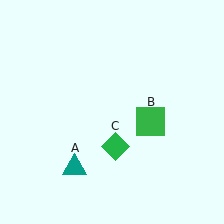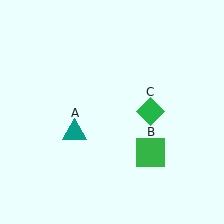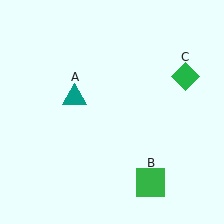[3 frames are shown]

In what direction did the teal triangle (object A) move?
The teal triangle (object A) moved up.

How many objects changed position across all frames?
3 objects changed position: teal triangle (object A), green square (object B), green diamond (object C).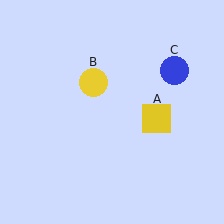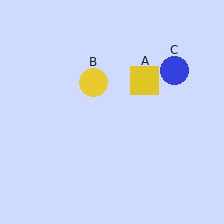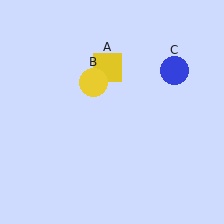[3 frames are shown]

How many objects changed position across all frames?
1 object changed position: yellow square (object A).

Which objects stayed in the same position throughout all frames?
Yellow circle (object B) and blue circle (object C) remained stationary.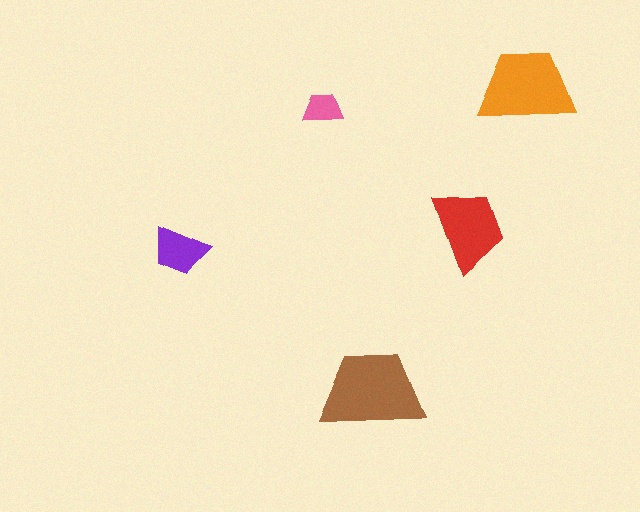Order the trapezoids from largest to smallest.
the brown one, the orange one, the red one, the purple one, the pink one.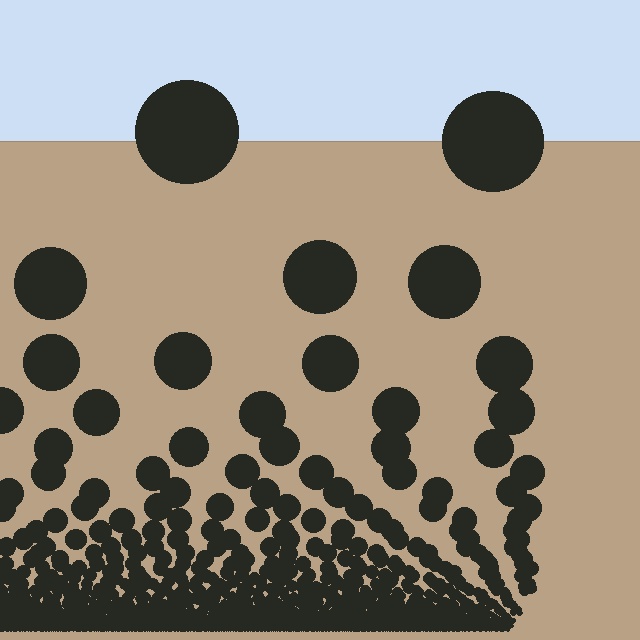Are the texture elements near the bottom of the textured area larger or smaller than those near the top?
Smaller. The gradient is inverted — elements near the bottom are smaller and denser.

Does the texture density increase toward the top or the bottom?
Density increases toward the bottom.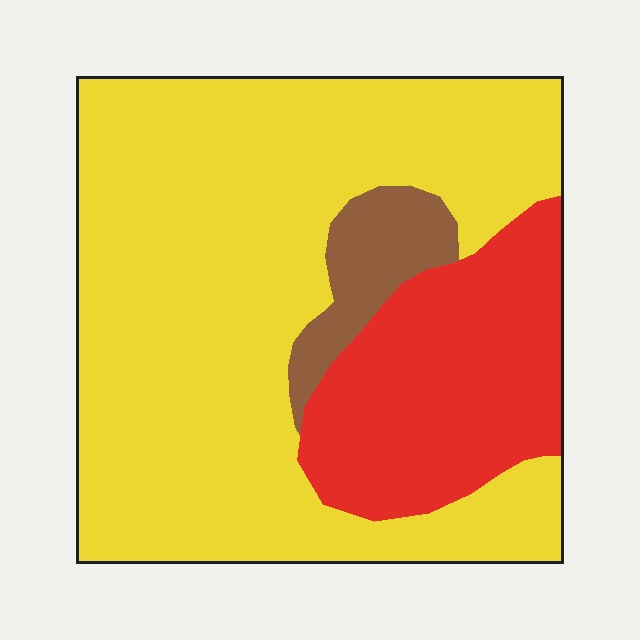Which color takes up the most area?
Yellow, at roughly 70%.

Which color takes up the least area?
Brown, at roughly 5%.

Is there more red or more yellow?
Yellow.